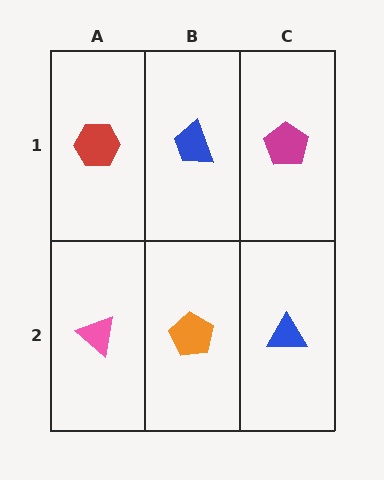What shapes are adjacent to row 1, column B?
An orange pentagon (row 2, column B), a red hexagon (row 1, column A), a magenta pentagon (row 1, column C).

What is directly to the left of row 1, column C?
A blue trapezoid.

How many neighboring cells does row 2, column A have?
2.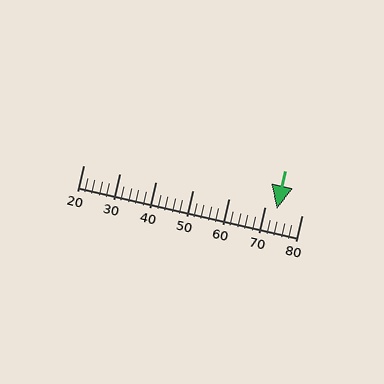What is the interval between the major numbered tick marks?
The major tick marks are spaced 10 units apart.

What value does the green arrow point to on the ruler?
The green arrow points to approximately 73.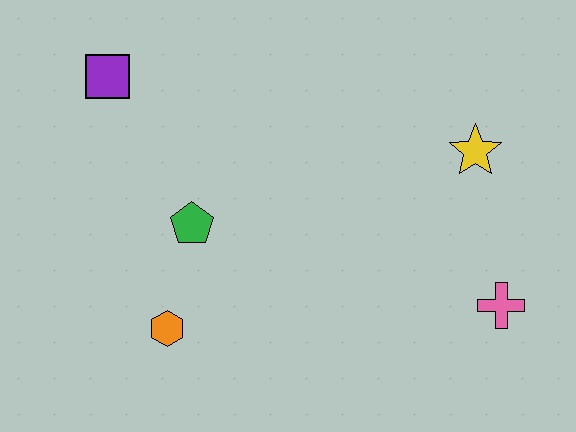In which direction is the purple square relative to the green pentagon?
The purple square is above the green pentagon.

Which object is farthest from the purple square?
The pink cross is farthest from the purple square.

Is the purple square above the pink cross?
Yes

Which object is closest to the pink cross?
The yellow star is closest to the pink cross.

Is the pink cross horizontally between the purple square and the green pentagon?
No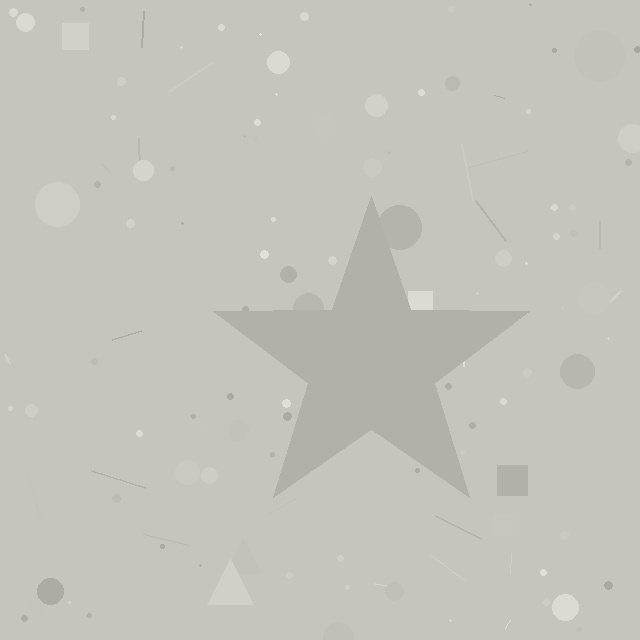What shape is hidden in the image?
A star is hidden in the image.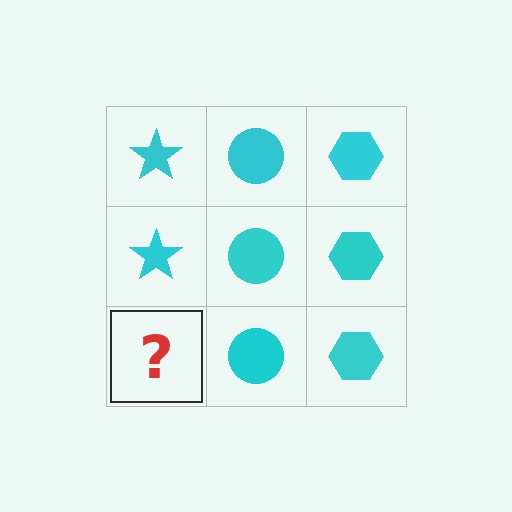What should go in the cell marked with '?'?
The missing cell should contain a cyan star.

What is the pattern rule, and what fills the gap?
The rule is that each column has a consistent shape. The gap should be filled with a cyan star.